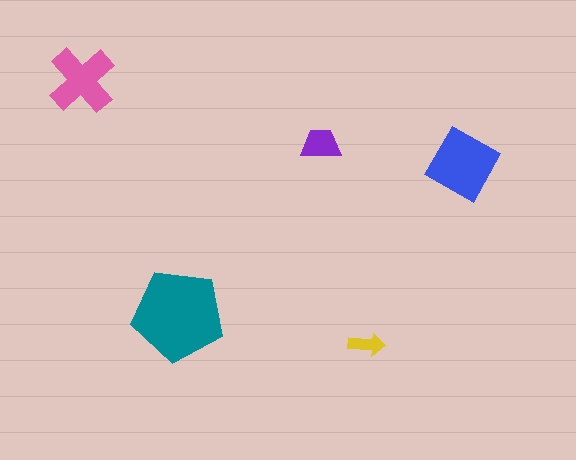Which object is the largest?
The teal pentagon.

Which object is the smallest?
The yellow arrow.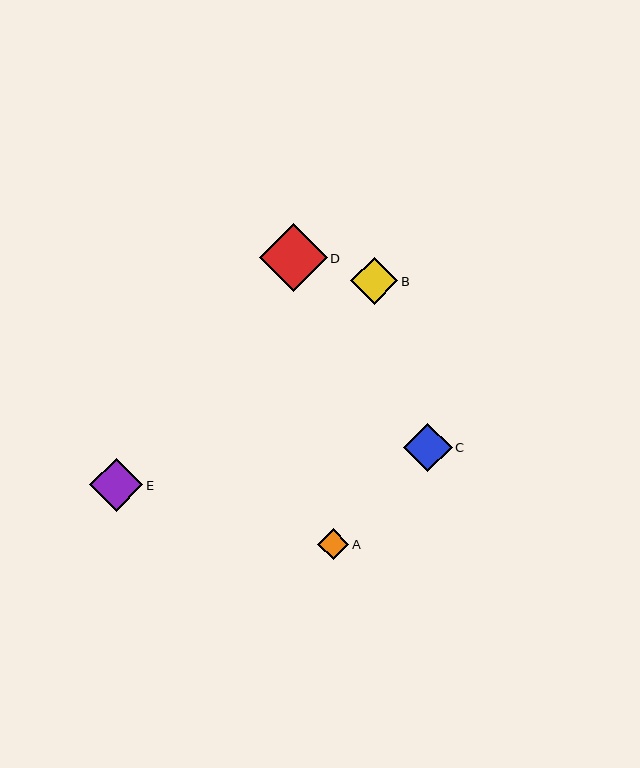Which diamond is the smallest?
Diamond A is the smallest with a size of approximately 31 pixels.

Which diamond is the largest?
Diamond D is the largest with a size of approximately 68 pixels.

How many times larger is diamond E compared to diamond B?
Diamond E is approximately 1.1 times the size of diamond B.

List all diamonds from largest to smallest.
From largest to smallest: D, E, C, B, A.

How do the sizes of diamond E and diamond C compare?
Diamond E and diamond C are approximately the same size.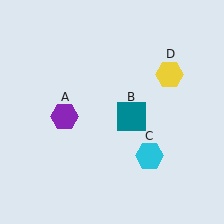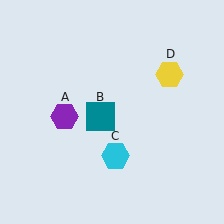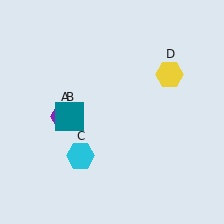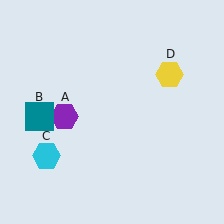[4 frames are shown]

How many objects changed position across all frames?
2 objects changed position: teal square (object B), cyan hexagon (object C).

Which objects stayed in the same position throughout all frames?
Purple hexagon (object A) and yellow hexagon (object D) remained stationary.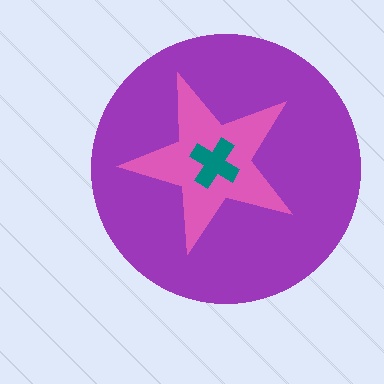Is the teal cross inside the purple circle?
Yes.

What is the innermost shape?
The teal cross.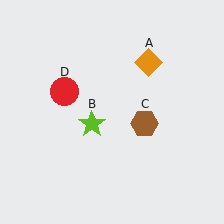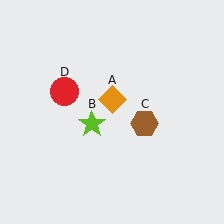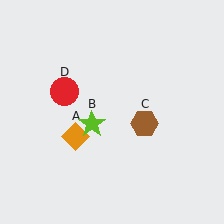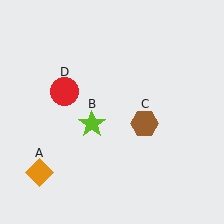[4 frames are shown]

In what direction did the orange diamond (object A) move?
The orange diamond (object A) moved down and to the left.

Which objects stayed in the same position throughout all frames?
Lime star (object B) and brown hexagon (object C) and red circle (object D) remained stationary.